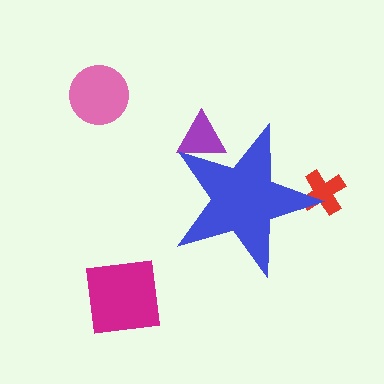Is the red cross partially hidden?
Yes, the red cross is partially hidden behind the blue star.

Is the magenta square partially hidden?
No, the magenta square is fully visible.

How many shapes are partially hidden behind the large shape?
2 shapes are partially hidden.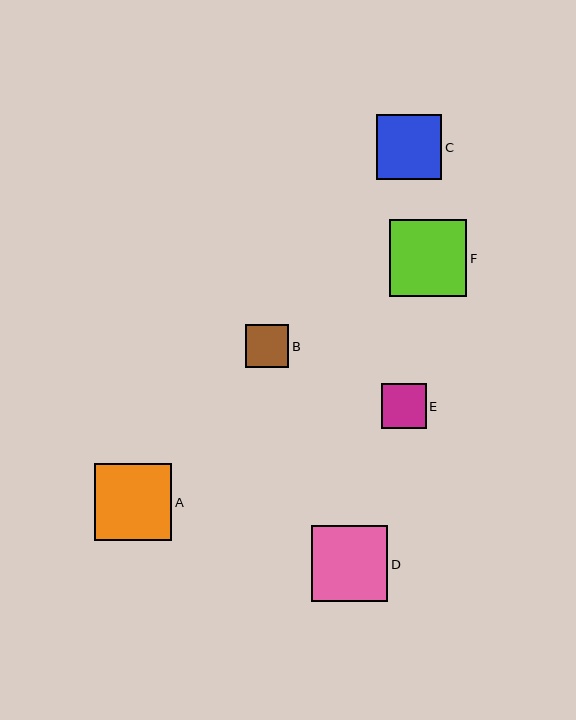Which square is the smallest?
Square B is the smallest with a size of approximately 43 pixels.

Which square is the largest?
Square A is the largest with a size of approximately 77 pixels.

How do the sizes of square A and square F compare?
Square A and square F are approximately the same size.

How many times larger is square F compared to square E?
Square F is approximately 1.7 times the size of square E.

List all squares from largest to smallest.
From largest to smallest: A, F, D, C, E, B.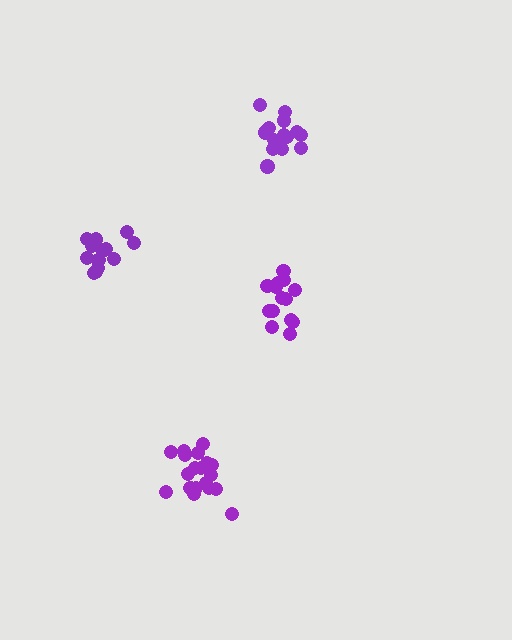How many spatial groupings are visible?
There are 4 spatial groupings.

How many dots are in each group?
Group 1: 18 dots, Group 2: 19 dots, Group 3: 13 dots, Group 4: 14 dots (64 total).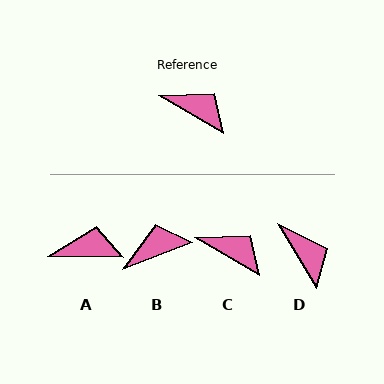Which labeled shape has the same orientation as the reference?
C.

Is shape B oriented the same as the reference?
No, it is off by about 51 degrees.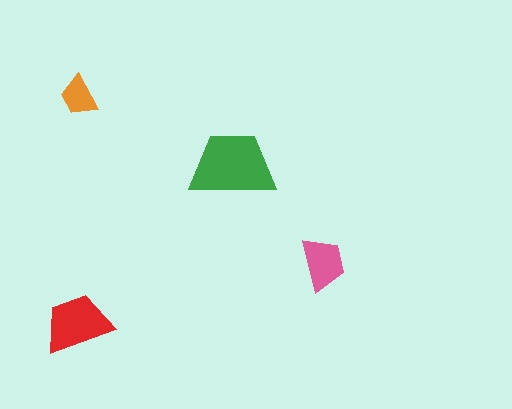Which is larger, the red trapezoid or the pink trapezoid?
The red one.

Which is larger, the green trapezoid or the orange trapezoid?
The green one.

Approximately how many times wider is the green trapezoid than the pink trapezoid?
About 1.5 times wider.